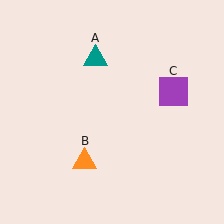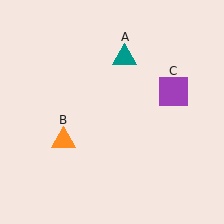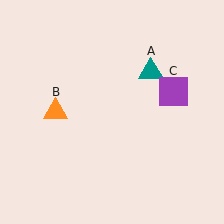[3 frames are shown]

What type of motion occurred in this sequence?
The teal triangle (object A), orange triangle (object B) rotated clockwise around the center of the scene.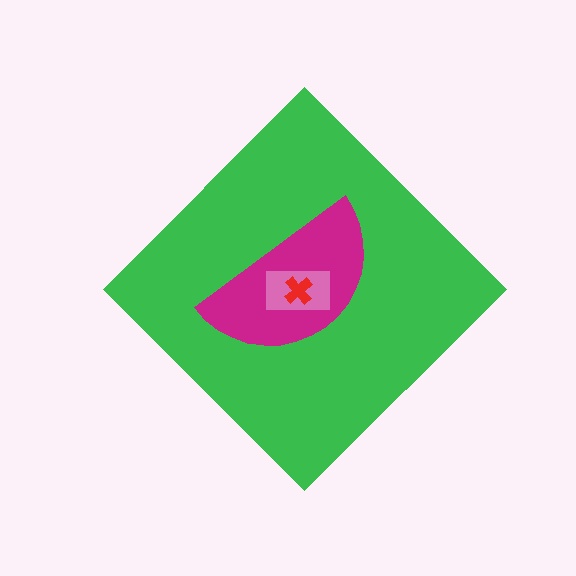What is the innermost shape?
The red cross.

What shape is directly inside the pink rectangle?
The red cross.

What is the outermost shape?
The green diamond.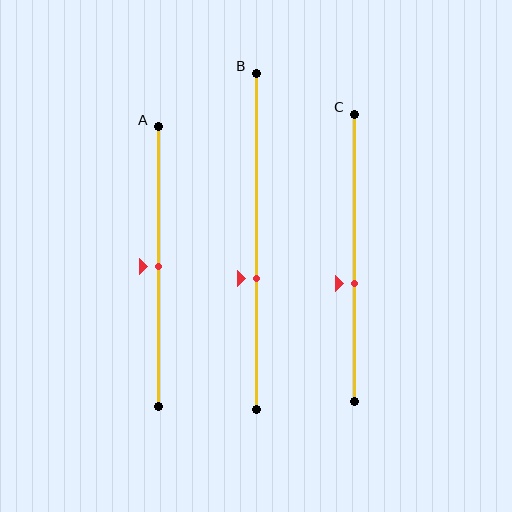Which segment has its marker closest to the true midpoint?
Segment A has its marker closest to the true midpoint.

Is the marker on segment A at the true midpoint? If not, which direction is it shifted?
Yes, the marker on segment A is at the true midpoint.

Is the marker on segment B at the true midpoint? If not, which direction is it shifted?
No, the marker on segment B is shifted downward by about 11% of the segment length.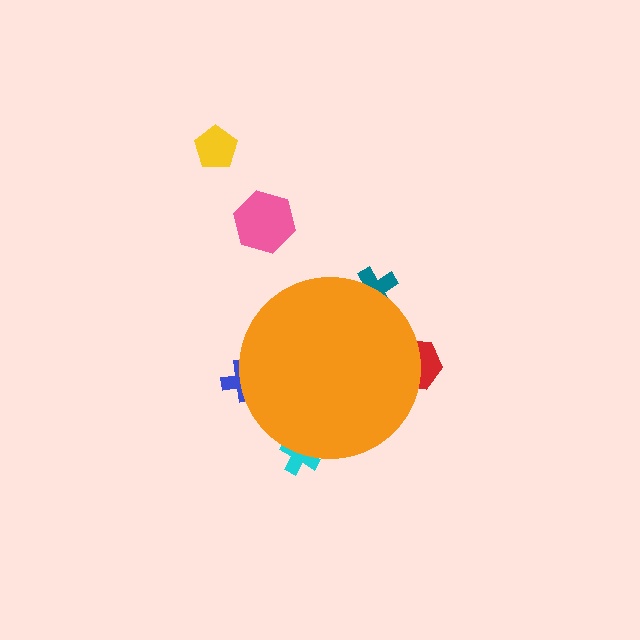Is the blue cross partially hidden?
Yes, the blue cross is partially hidden behind the orange circle.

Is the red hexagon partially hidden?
Yes, the red hexagon is partially hidden behind the orange circle.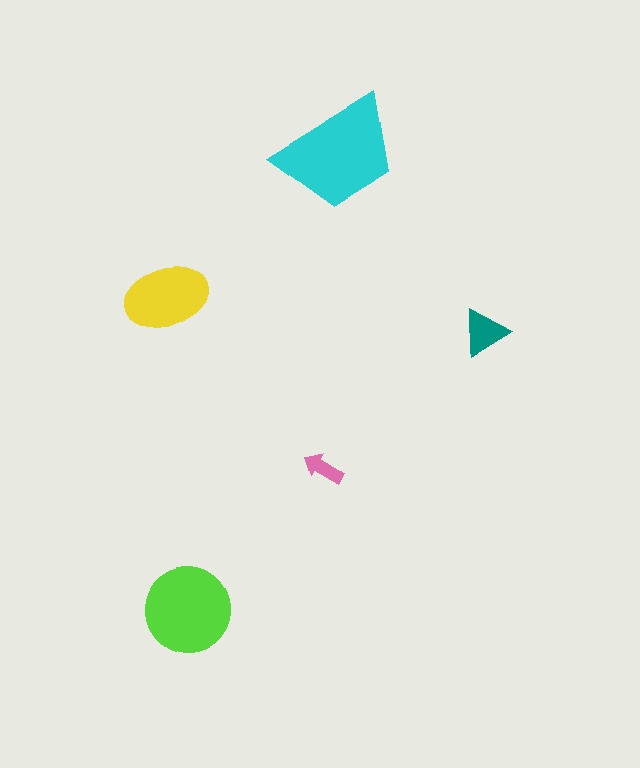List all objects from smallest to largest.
The pink arrow, the teal triangle, the yellow ellipse, the lime circle, the cyan trapezoid.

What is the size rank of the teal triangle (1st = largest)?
4th.